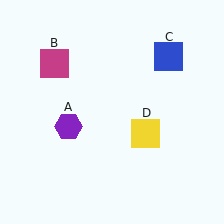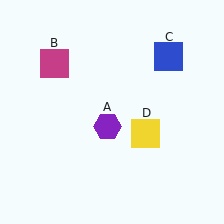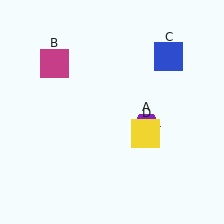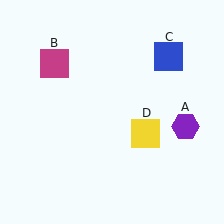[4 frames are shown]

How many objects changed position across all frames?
1 object changed position: purple hexagon (object A).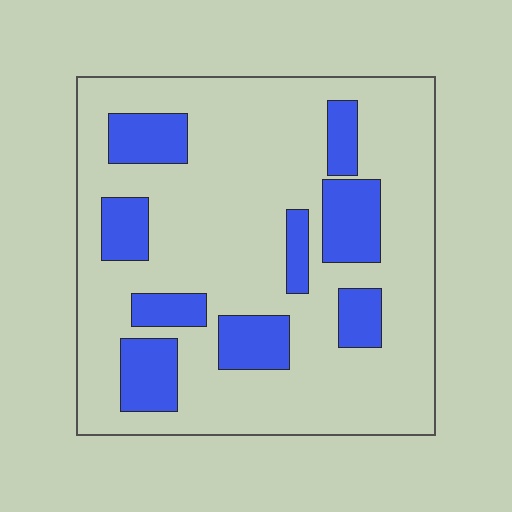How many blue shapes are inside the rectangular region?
9.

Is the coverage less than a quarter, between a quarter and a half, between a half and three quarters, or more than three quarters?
Less than a quarter.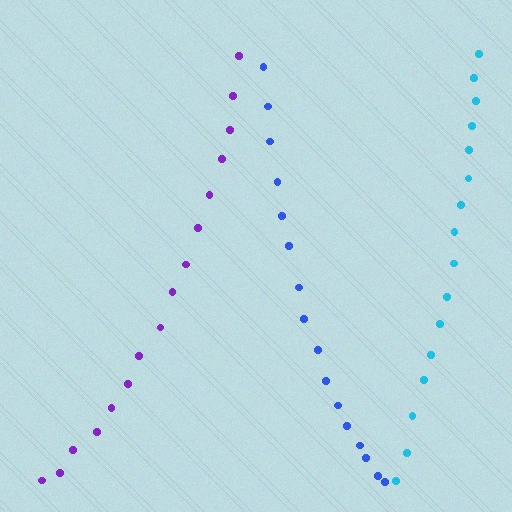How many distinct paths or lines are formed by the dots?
There are 3 distinct paths.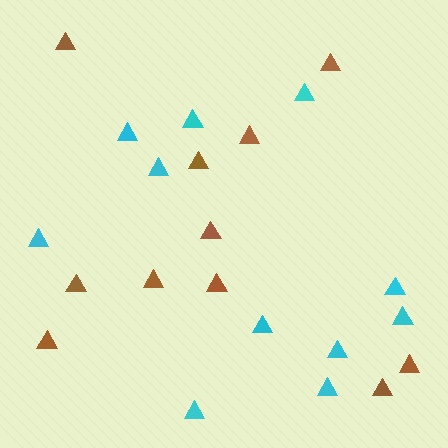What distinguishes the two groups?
There are 2 groups: one group of brown triangles (11) and one group of cyan triangles (11).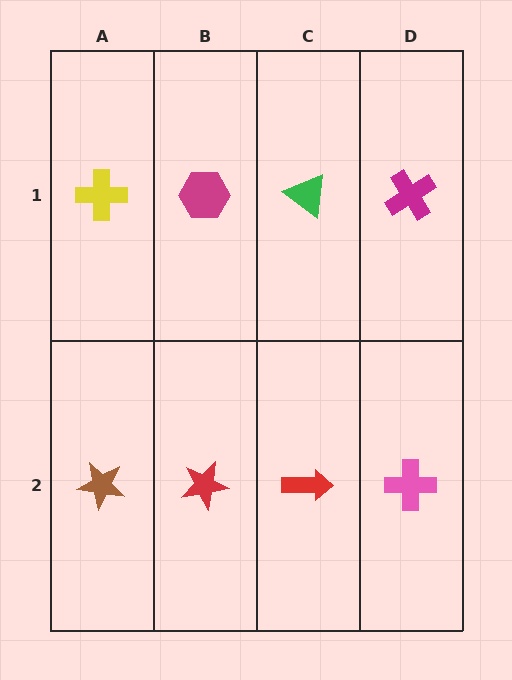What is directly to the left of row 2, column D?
A red arrow.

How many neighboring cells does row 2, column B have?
3.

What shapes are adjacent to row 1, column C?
A red arrow (row 2, column C), a magenta hexagon (row 1, column B), a magenta cross (row 1, column D).